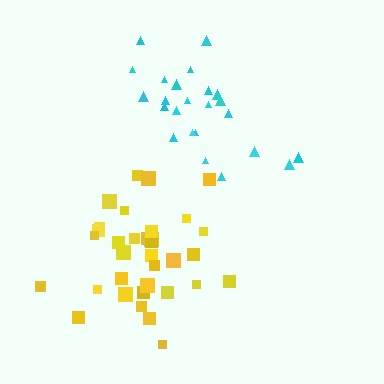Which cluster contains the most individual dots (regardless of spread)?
Yellow (34).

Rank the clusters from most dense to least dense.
yellow, cyan.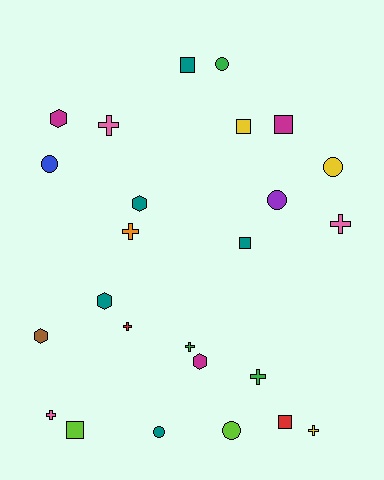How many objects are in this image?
There are 25 objects.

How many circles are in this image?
There are 6 circles.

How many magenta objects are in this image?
There are 3 magenta objects.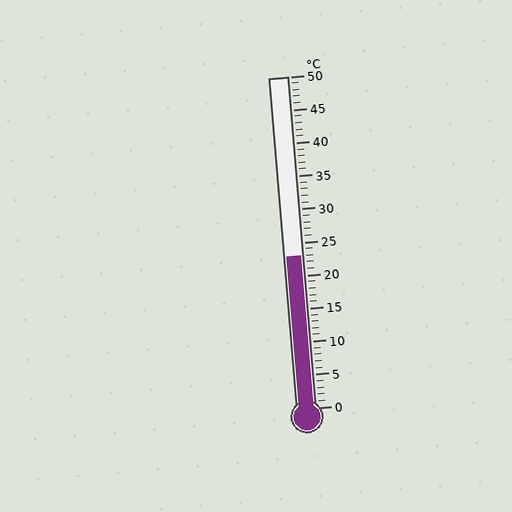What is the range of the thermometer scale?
The thermometer scale ranges from 0°C to 50°C.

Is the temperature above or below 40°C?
The temperature is below 40°C.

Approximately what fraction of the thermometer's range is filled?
The thermometer is filled to approximately 45% of its range.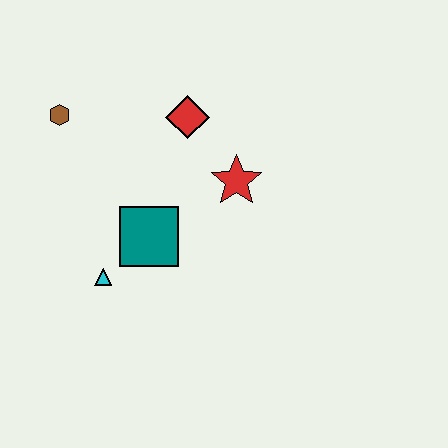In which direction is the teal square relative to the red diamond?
The teal square is below the red diamond.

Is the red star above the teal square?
Yes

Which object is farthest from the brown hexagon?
The red star is farthest from the brown hexagon.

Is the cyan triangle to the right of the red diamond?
No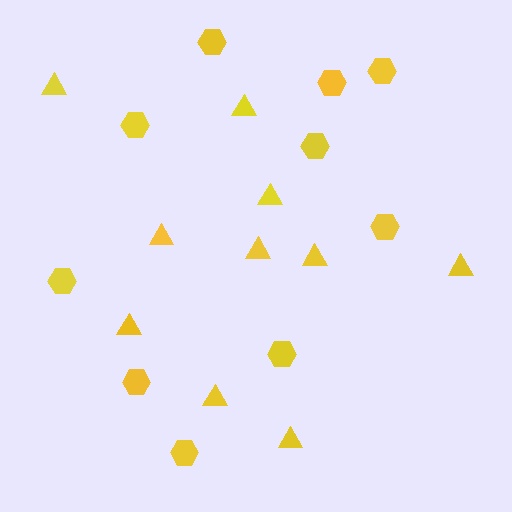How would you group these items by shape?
There are 2 groups: one group of triangles (10) and one group of hexagons (10).